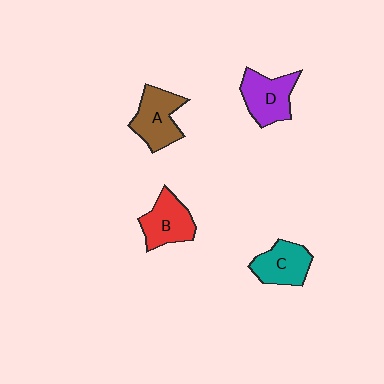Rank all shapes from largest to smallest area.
From largest to smallest: A (brown), D (purple), B (red), C (teal).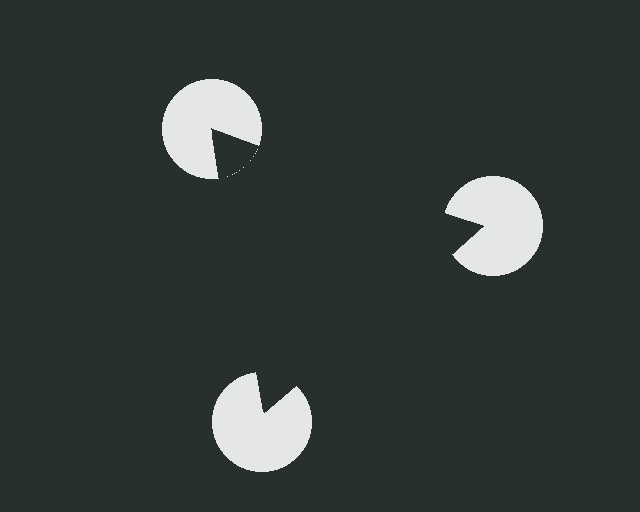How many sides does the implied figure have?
3 sides.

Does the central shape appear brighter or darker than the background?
It typically appears slightly darker than the background, even though no actual brightness change is drawn.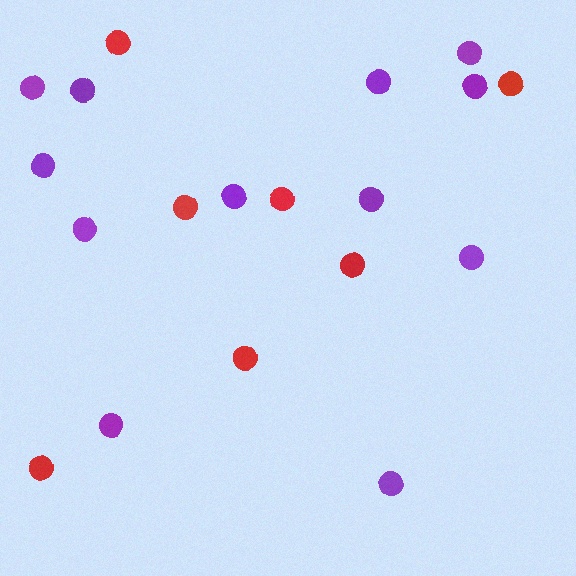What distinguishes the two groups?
There are 2 groups: one group of red circles (7) and one group of purple circles (12).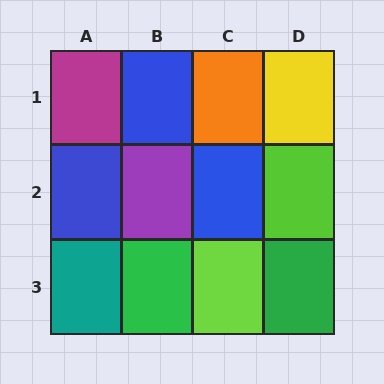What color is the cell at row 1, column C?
Orange.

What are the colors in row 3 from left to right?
Teal, green, lime, green.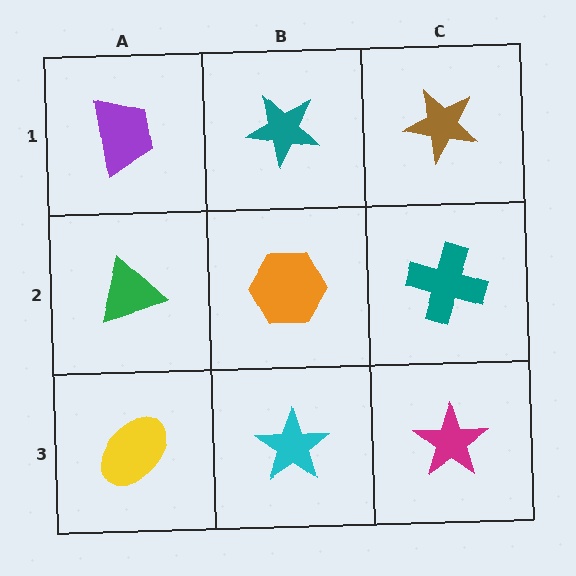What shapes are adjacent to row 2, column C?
A brown star (row 1, column C), a magenta star (row 3, column C), an orange hexagon (row 2, column B).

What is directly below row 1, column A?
A green triangle.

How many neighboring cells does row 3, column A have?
2.